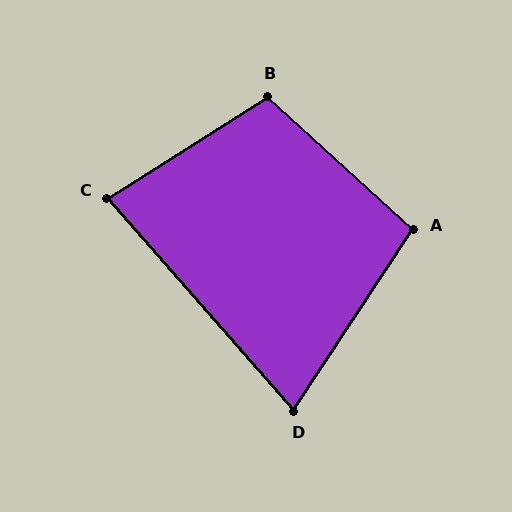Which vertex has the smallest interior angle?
D, at approximately 75 degrees.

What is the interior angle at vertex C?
Approximately 81 degrees (acute).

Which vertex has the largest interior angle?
B, at approximately 105 degrees.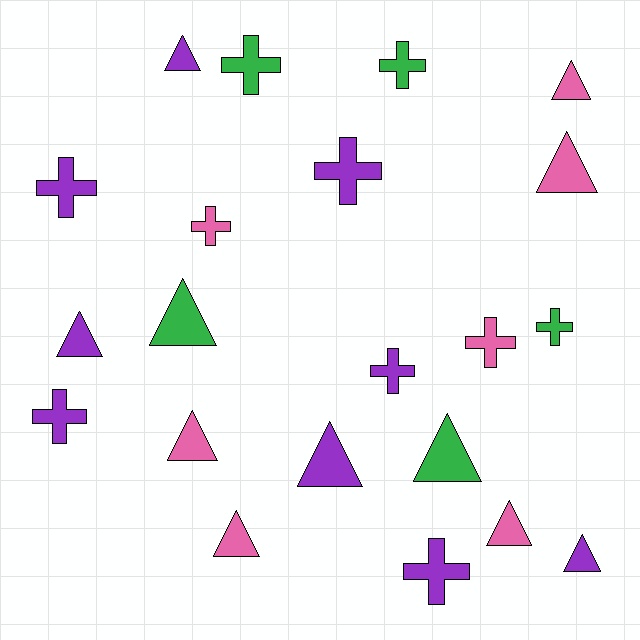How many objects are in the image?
There are 21 objects.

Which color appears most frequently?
Purple, with 9 objects.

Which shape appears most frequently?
Triangle, with 11 objects.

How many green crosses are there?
There are 3 green crosses.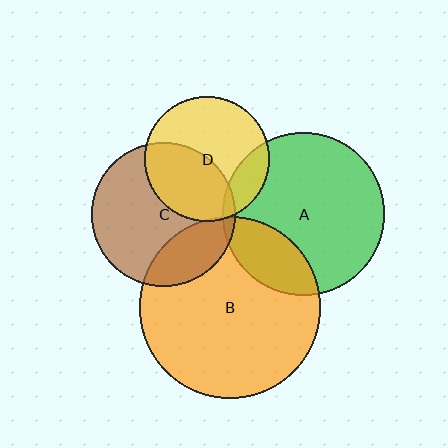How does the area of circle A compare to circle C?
Approximately 1.3 times.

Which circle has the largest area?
Circle B (orange).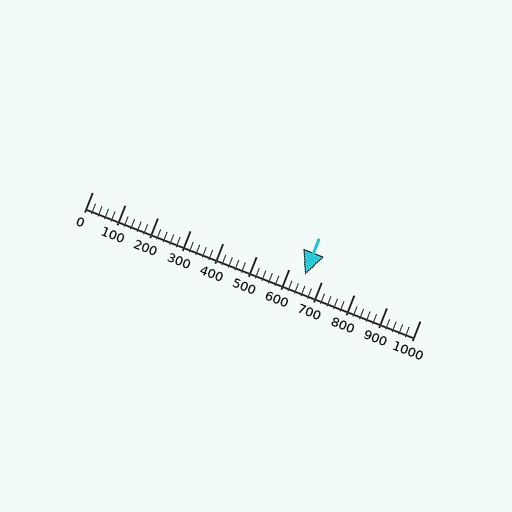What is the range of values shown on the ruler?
The ruler shows values from 0 to 1000.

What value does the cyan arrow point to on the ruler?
The cyan arrow points to approximately 649.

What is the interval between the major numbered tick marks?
The major tick marks are spaced 100 units apart.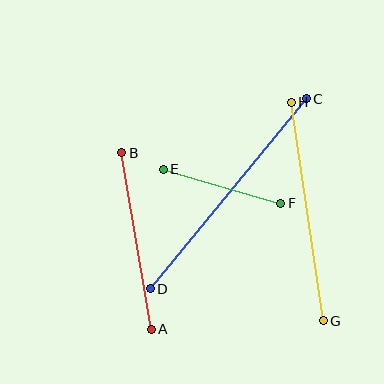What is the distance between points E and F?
The distance is approximately 123 pixels.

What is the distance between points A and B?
The distance is approximately 179 pixels.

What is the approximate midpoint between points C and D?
The midpoint is at approximately (228, 194) pixels.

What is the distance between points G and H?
The distance is approximately 221 pixels.